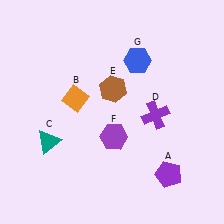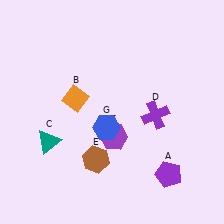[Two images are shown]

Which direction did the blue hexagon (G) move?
The blue hexagon (G) moved down.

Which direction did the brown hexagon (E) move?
The brown hexagon (E) moved down.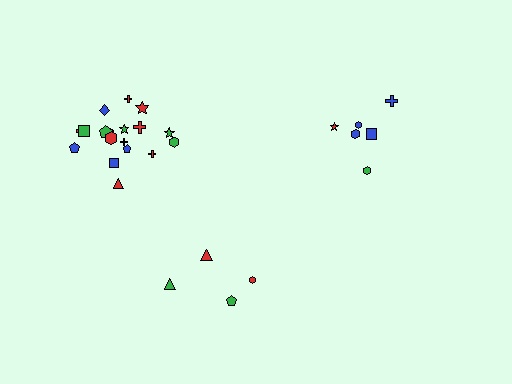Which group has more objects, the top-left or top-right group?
The top-left group.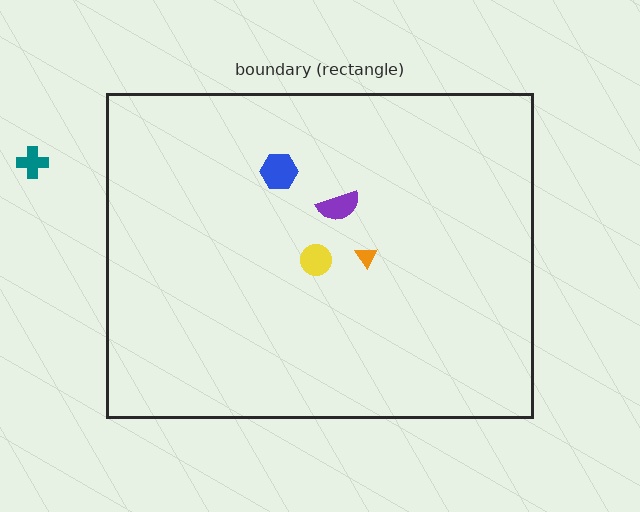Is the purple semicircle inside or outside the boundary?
Inside.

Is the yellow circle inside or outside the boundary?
Inside.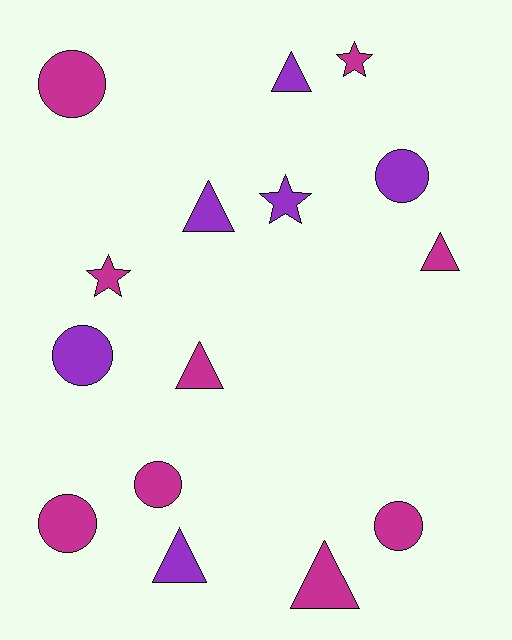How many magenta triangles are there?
There are 3 magenta triangles.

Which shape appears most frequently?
Circle, with 6 objects.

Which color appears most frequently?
Magenta, with 9 objects.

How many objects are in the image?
There are 15 objects.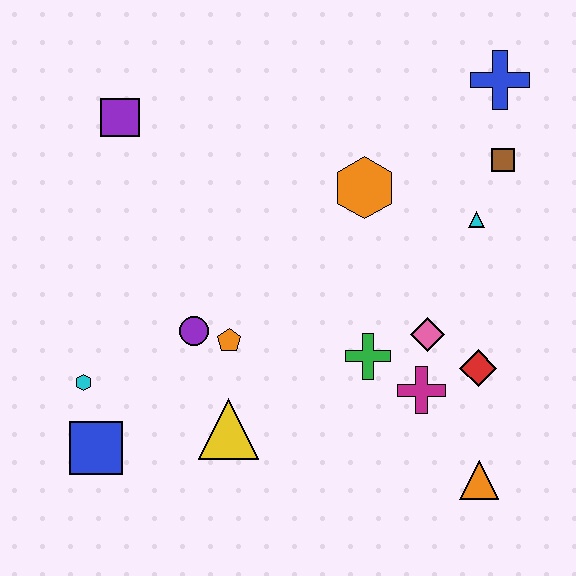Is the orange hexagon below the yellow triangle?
No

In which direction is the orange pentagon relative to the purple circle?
The orange pentagon is to the right of the purple circle.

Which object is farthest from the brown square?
The blue square is farthest from the brown square.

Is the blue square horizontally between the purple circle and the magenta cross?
No